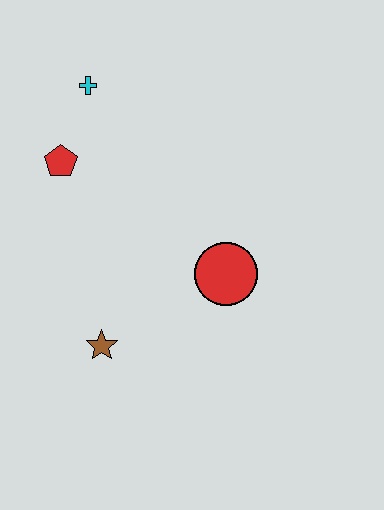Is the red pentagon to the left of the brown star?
Yes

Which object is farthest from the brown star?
The cyan cross is farthest from the brown star.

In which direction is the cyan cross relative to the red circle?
The cyan cross is above the red circle.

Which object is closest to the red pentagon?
The cyan cross is closest to the red pentagon.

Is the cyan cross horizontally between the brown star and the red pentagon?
Yes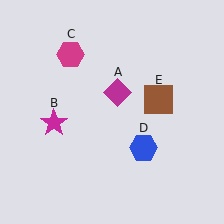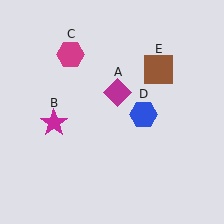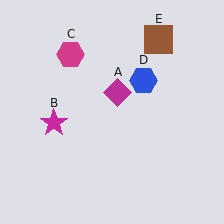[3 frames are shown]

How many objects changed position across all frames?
2 objects changed position: blue hexagon (object D), brown square (object E).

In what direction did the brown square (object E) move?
The brown square (object E) moved up.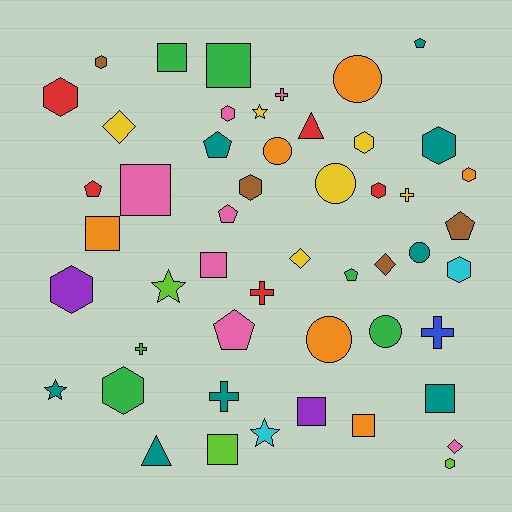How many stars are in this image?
There are 4 stars.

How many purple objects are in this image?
There are 2 purple objects.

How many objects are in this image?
There are 50 objects.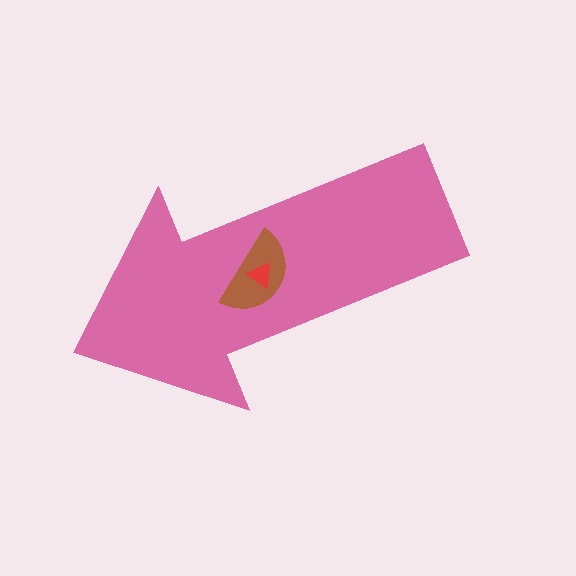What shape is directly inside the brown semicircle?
The red triangle.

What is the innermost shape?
The red triangle.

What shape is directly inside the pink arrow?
The brown semicircle.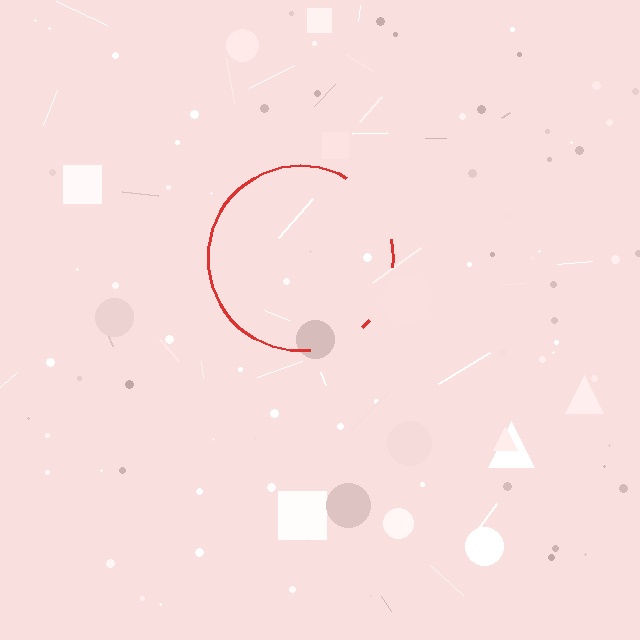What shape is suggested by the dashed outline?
The dashed outline suggests a circle.